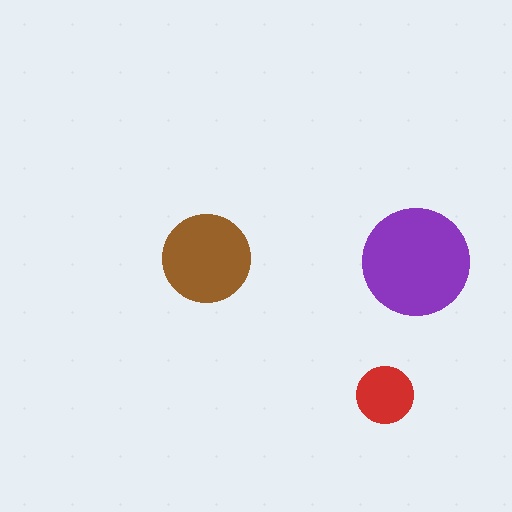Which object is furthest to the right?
The purple circle is rightmost.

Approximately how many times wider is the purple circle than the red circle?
About 2 times wider.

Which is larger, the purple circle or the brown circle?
The purple one.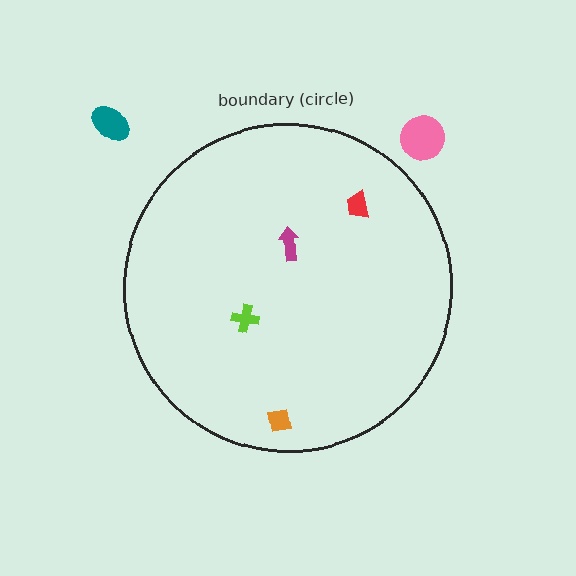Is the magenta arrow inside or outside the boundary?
Inside.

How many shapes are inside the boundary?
4 inside, 2 outside.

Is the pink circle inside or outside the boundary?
Outside.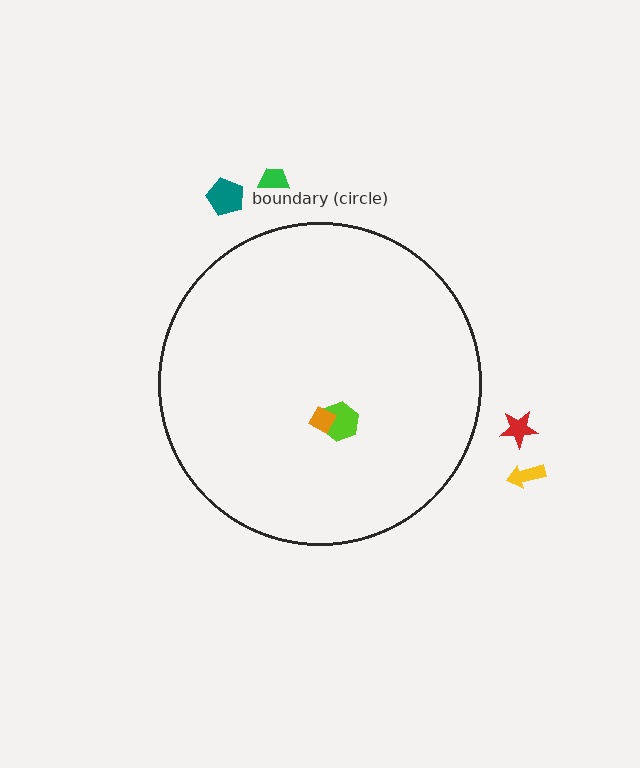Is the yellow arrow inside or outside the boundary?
Outside.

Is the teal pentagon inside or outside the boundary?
Outside.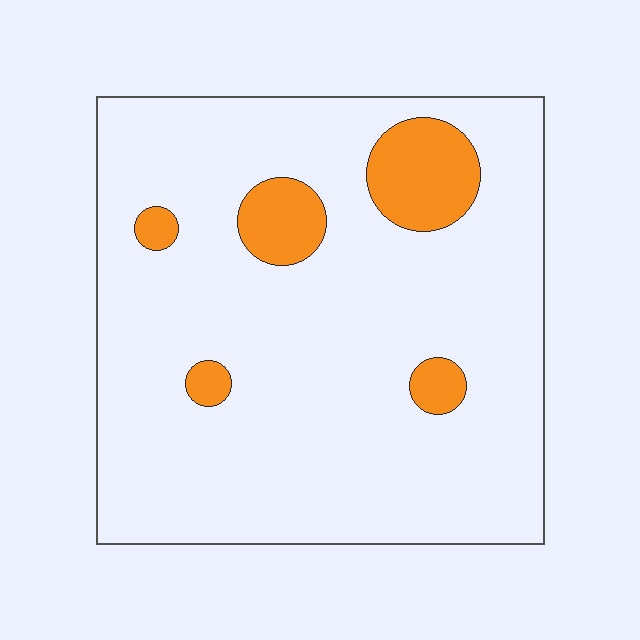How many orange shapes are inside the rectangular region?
5.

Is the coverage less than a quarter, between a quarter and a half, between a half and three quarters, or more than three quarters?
Less than a quarter.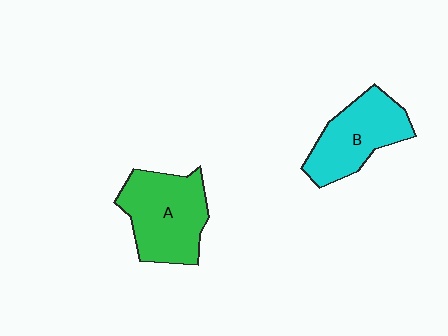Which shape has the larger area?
Shape A (green).